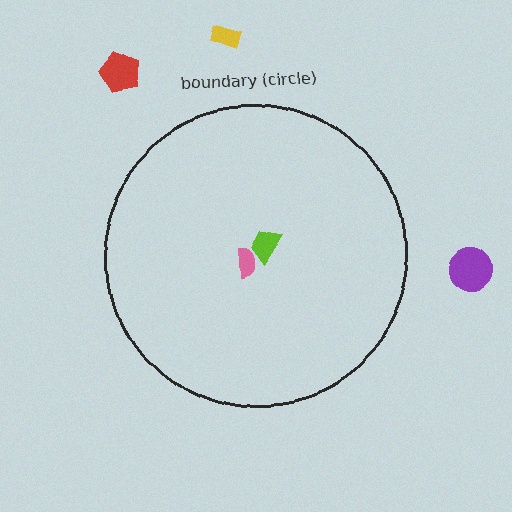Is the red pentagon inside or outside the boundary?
Outside.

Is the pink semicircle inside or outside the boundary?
Inside.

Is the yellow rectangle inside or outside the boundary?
Outside.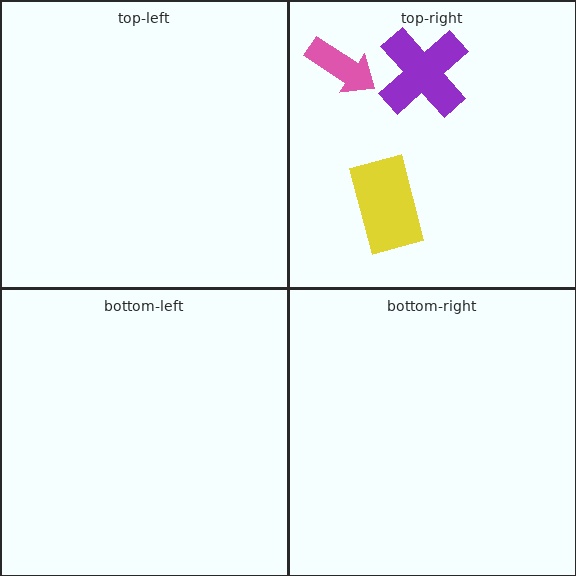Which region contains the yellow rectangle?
The top-right region.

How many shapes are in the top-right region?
3.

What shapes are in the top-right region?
The yellow rectangle, the pink arrow, the purple cross.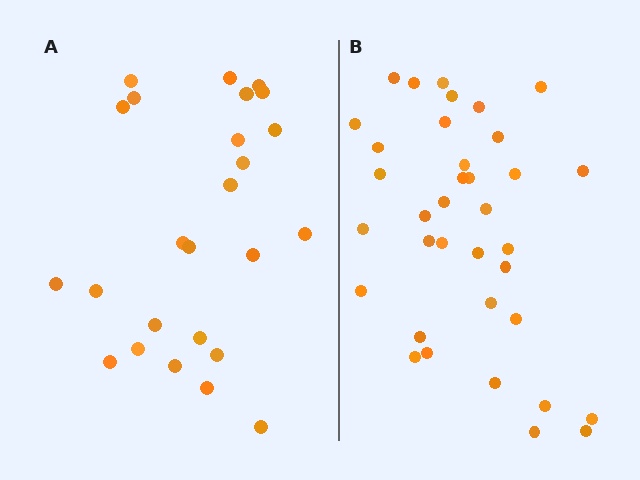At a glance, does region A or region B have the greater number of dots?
Region B (the right region) has more dots.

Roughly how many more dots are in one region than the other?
Region B has roughly 12 or so more dots than region A.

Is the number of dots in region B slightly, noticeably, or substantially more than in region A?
Region B has noticeably more, but not dramatically so. The ratio is roughly 1.4 to 1.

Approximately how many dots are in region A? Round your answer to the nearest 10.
About 20 dots. (The exact count is 25, which rounds to 20.)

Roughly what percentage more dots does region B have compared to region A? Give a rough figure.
About 45% more.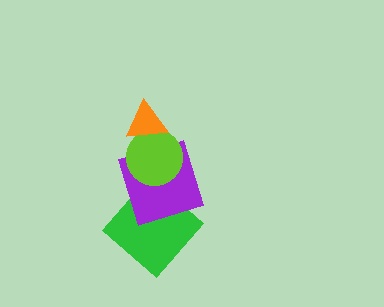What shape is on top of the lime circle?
The orange triangle is on top of the lime circle.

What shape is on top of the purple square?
The lime circle is on top of the purple square.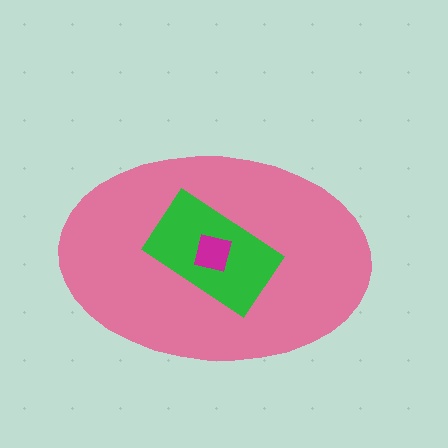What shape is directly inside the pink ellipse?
The green rectangle.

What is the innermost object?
The magenta square.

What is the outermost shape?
The pink ellipse.